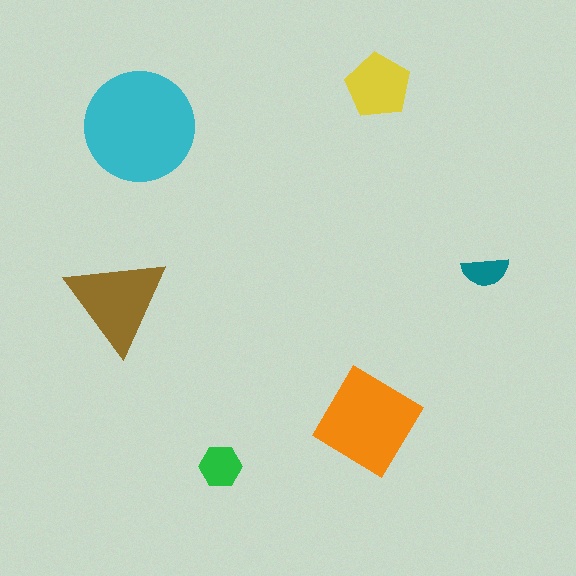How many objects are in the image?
There are 6 objects in the image.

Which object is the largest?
The cyan circle.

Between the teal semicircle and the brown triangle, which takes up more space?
The brown triangle.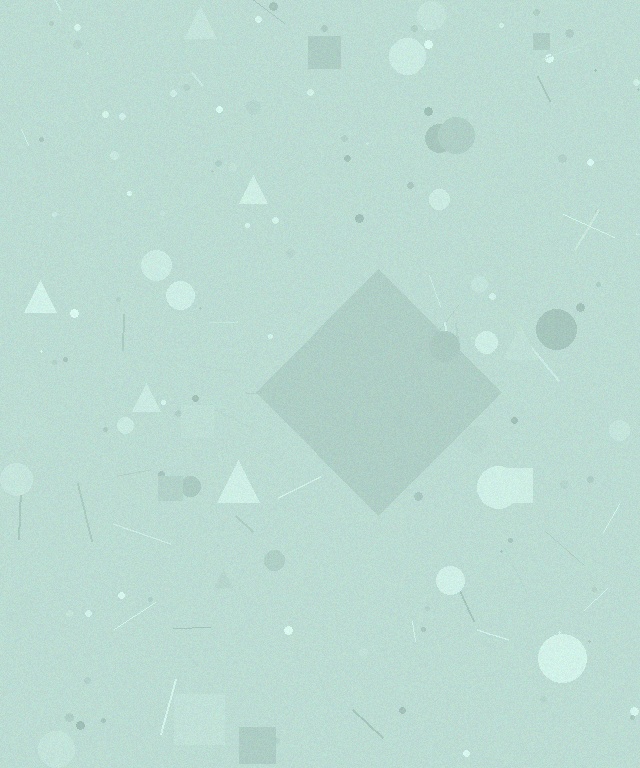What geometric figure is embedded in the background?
A diamond is embedded in the background.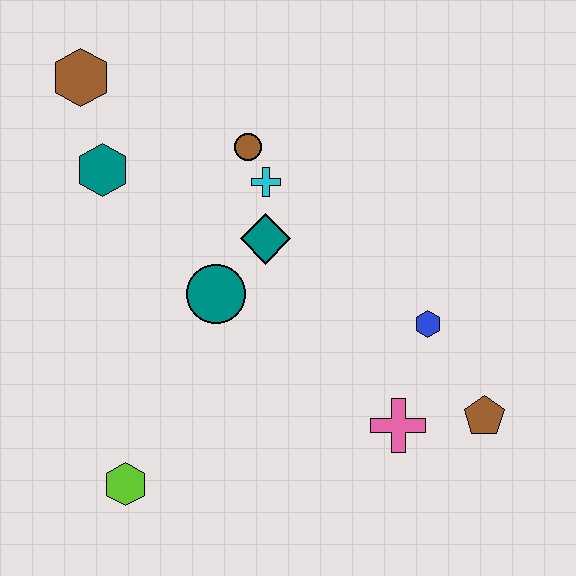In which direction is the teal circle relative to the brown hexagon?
The teal circle is below the brown hexagon.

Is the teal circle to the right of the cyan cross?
No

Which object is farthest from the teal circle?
The brown pentagon is farthest from the teal circle.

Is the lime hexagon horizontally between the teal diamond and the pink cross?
No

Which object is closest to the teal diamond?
The cyan cross is closest to the teal diamond.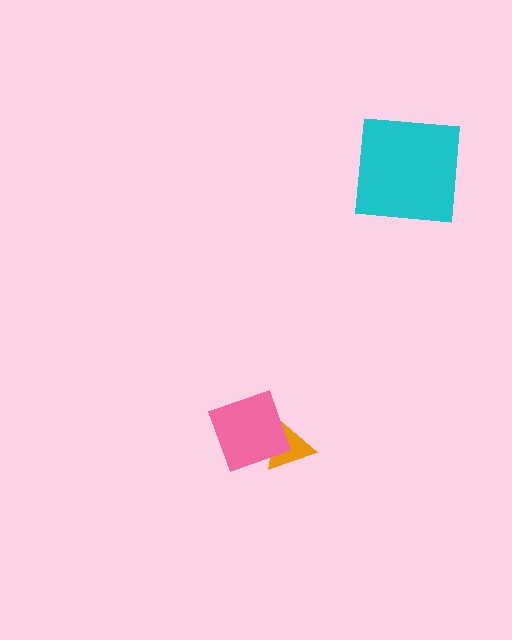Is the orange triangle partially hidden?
Yes, it is partially covered by another shape.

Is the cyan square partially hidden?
No, no other shape covers it.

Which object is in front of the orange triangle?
The pink diamond is in front of the orange triangle.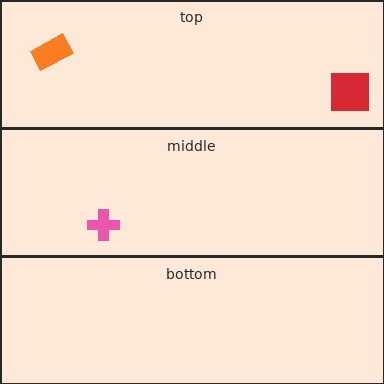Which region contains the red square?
The top region.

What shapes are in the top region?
The orange rectangle, the red square.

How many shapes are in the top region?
2.